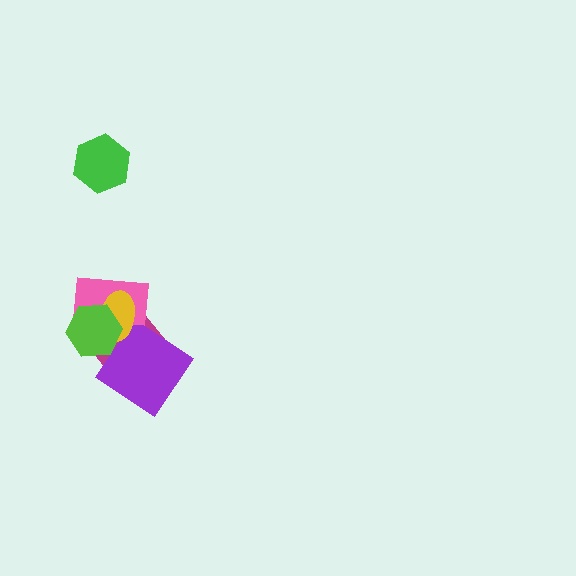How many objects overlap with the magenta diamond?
4 objects overlap with the magenta diamond.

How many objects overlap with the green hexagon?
0 objects overlap with the green hexagon.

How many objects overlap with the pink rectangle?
3 objects overlap with the pink rectangle.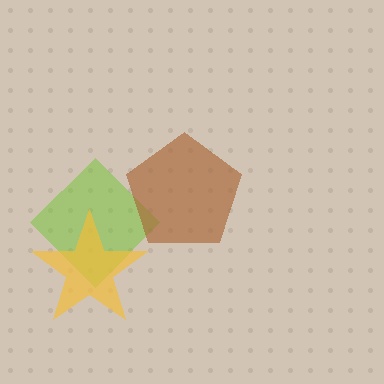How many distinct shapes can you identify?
There are 3 distinct shapes: a lime diamond, a brown pentagon, a yellow star.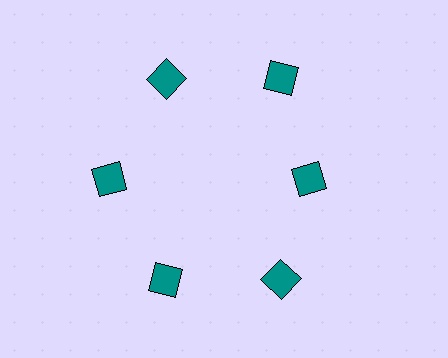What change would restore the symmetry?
The symmetry would be restored by moving it outward, back onto the ring so that all 6 squares sit at equal angles and equal distance from the center.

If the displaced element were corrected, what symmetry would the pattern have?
It would have 6-fold rotational symmetry — the pattern would map onto itself every 60 degrees.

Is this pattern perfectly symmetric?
No. The 6 teal squares are arranged in a ring, but one element near the 3 o'clock position is pulled inward toward the center, breaking the 6-fold rotational symmetry.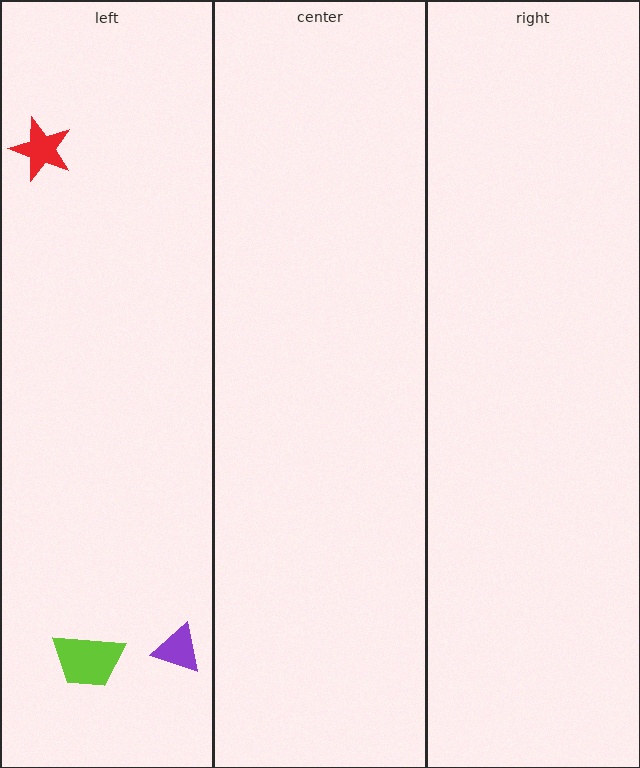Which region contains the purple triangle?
The left region.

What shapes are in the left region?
The red star, the lime trapezoid, the purple triangle.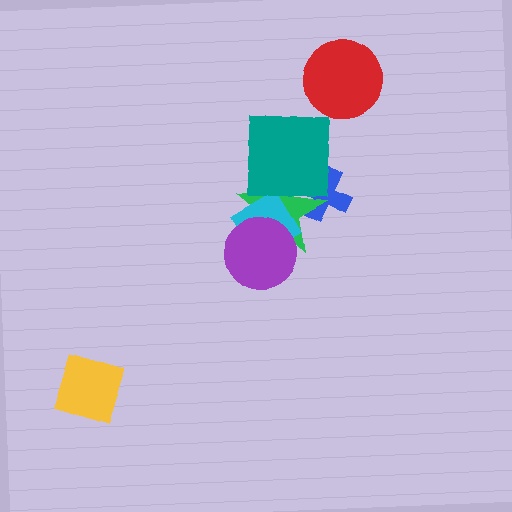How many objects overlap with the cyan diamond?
2 objects overlap with the cyan diamond.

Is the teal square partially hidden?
No, no other shape covers it.